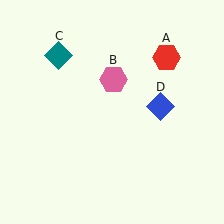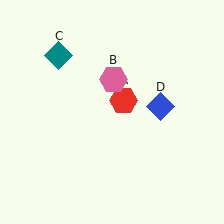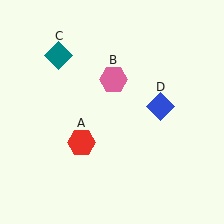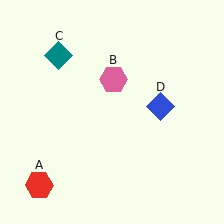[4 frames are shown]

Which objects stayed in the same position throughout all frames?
Pink hexagon (object B) and teal diamond (object C) and blue diamond (object D) remained stationary.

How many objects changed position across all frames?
1 object changed position: red hexagon (object A).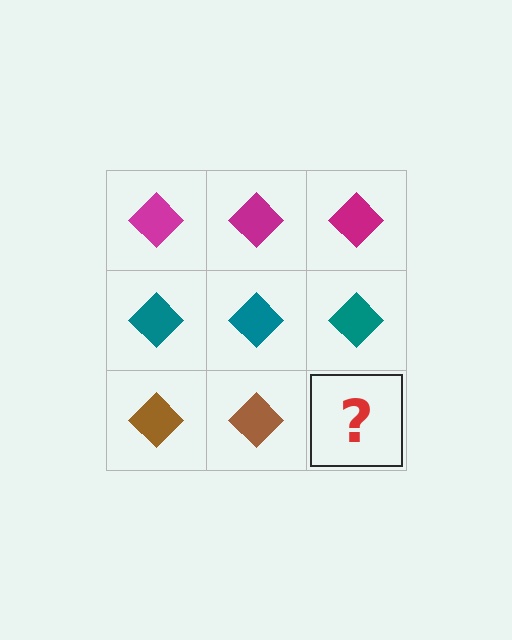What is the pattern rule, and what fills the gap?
The rule is that each row has a consistent color. The gap should be filled with a brown diamond.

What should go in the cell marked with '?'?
The missing cell should contain a brown diamond.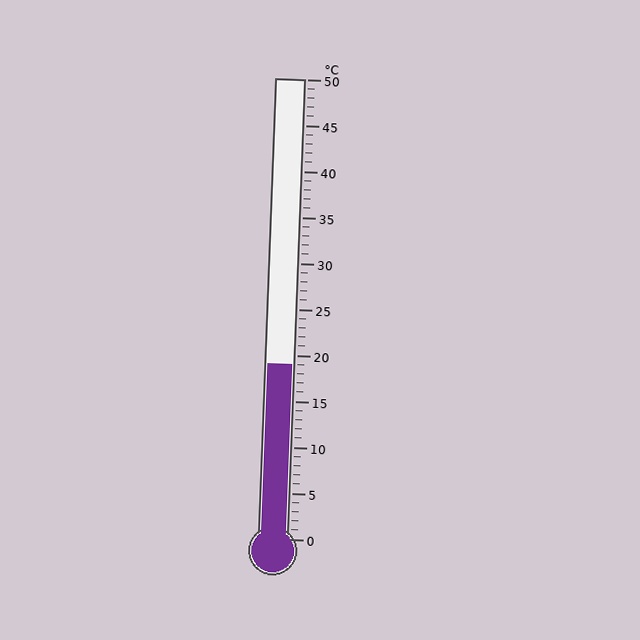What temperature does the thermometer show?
The thermometer shows approximately 19°C.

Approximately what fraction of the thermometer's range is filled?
The thermometer is filled to approximately 40% of its range.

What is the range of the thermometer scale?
The thermometer scale ranges from 0°C to 50°C.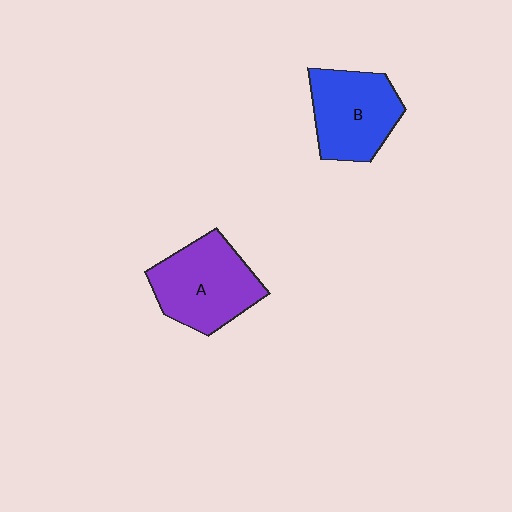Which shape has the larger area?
Shape A (purple).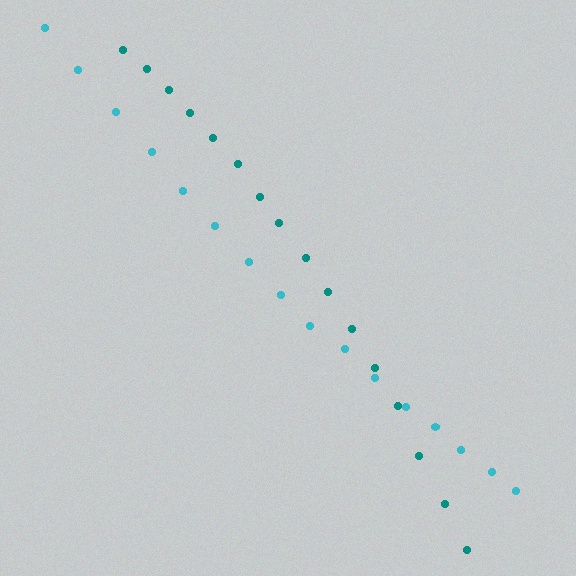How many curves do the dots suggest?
There are 2 distinct paths.